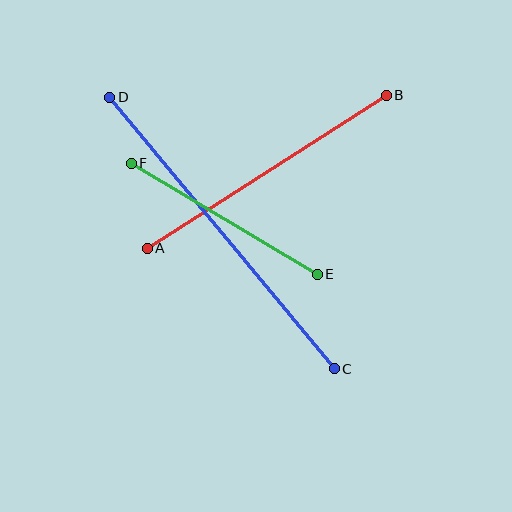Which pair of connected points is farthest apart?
Points C and D are farthest apart.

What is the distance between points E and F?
The distance is approximately 217 pixels.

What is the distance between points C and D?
The distance is approximately 352 pixels.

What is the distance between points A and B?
The distance is approximately 284 pixels.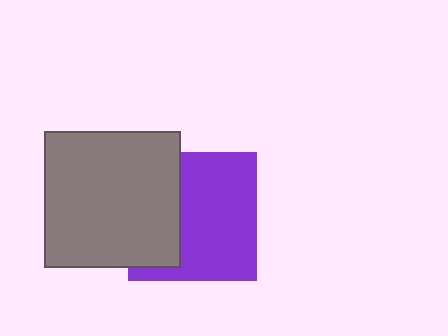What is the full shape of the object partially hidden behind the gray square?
The partially hidden object is a purple square.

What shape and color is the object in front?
The object in front is a gray square.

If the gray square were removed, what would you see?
You would see the complete purple square.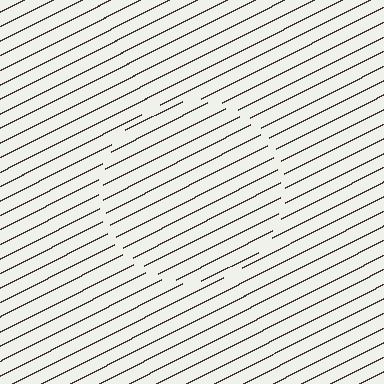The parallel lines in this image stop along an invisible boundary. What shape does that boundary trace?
An illusory circle. The interior of the shape contains the same grating, shifted by half a period — the contour is defined by the phase discontinuity where line-ends from the inner and outer gratings abut.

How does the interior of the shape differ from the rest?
The interior of the shape contains the same grating, shifted by half a period — the contour is defined by the phase discontinuity where line-ends from the inner and outer gratings abut.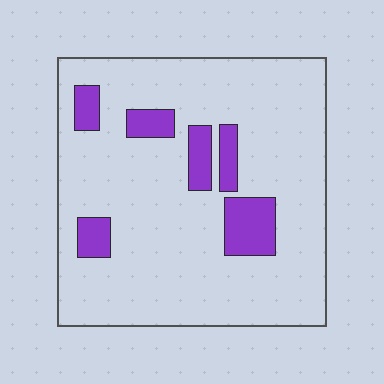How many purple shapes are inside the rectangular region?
6.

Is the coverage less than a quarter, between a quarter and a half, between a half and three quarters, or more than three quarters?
Less than a quarter.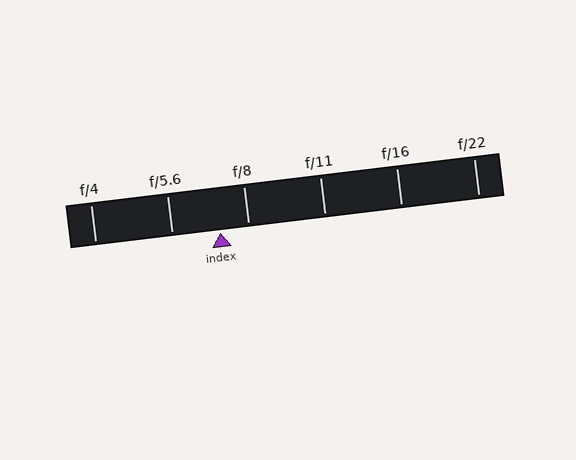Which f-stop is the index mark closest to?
The index mark is closest to f/8.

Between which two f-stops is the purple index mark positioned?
The index mark is between f/5.6 and f/8.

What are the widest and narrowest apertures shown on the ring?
The widest aperture shown is f/4 and the narrowest is f/22.